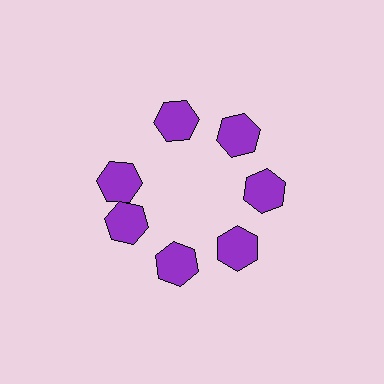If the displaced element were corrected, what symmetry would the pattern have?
It would have 7-fold rotational symmetry — the pattern would map onto itself every 51 degrees.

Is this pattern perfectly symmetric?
No. The 7 purple hexagons are arranged in a ring, but one element near the 10 o'clock position is rotated out of alignment along the ring, breaking the 7-fold rotational symmetry.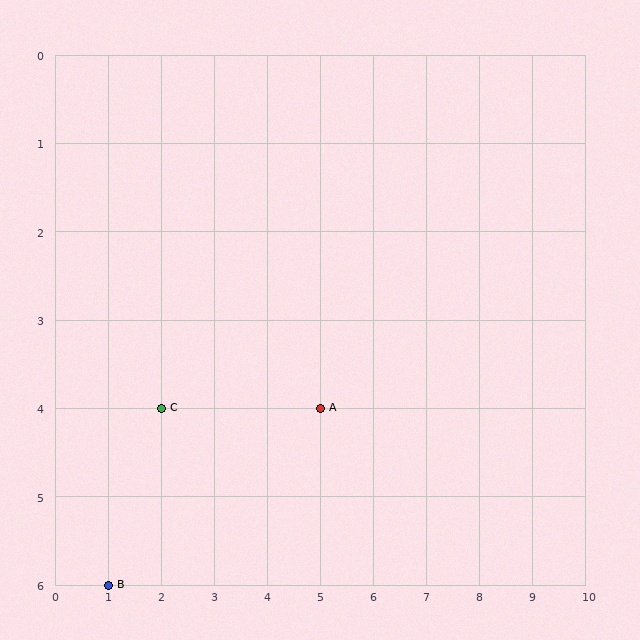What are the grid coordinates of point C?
Point C is at grid coordinates (2, 4).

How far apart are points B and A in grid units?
Points B and A are 4 columns and 2 rows apart (about 4.5 grid units diagonally).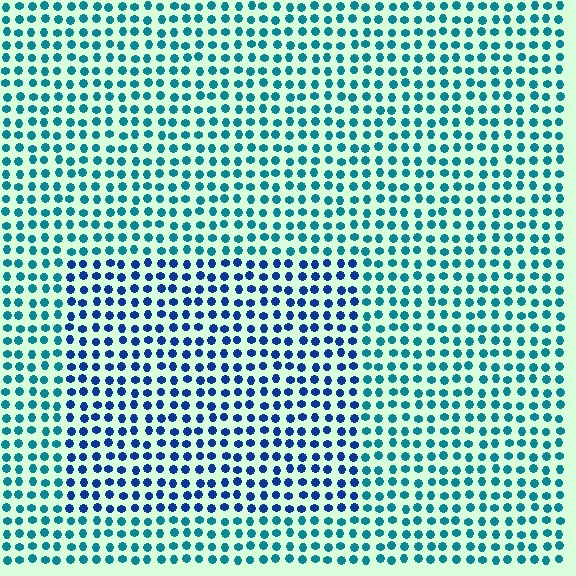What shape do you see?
I see a rectangle.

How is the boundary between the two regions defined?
The boundary is defined purely by a slight shift in hue (about 35 degrees). Spacing, size, and orientation are identical on both sides.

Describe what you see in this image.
The image is filled with small teal elements in a uniform arrangement. A rectangle-shaped region is visible where the elements are tinted to a slightly different hue, forming a subtle color boundary.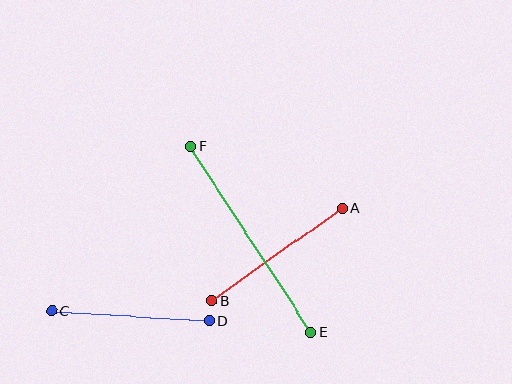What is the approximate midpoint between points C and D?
The midpoint is at approximately (131, 316) pixels.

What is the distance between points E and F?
The distance is approximately 221 pixels.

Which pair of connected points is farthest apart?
Points E and F are farthest apart.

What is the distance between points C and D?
The distance is approximately 158 pixels.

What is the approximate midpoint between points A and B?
The midpoint is at approximately (277, 254) pixels.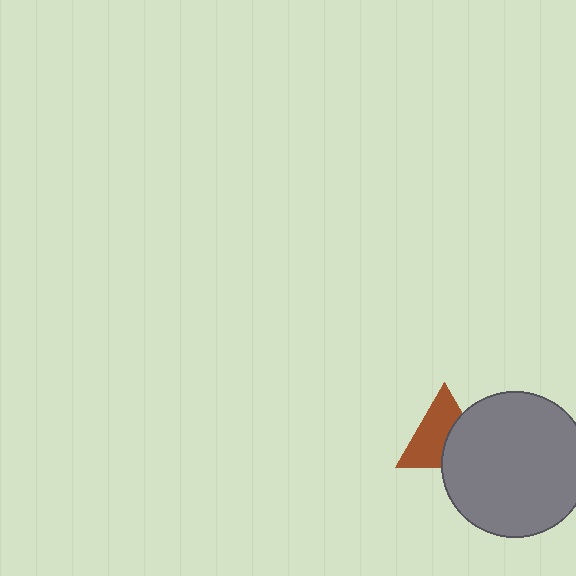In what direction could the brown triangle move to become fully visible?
The brown triangle could move left. That would shift it out from behind the gray circle entirely.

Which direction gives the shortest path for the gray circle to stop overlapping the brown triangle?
Moving right gives the shortest separation.